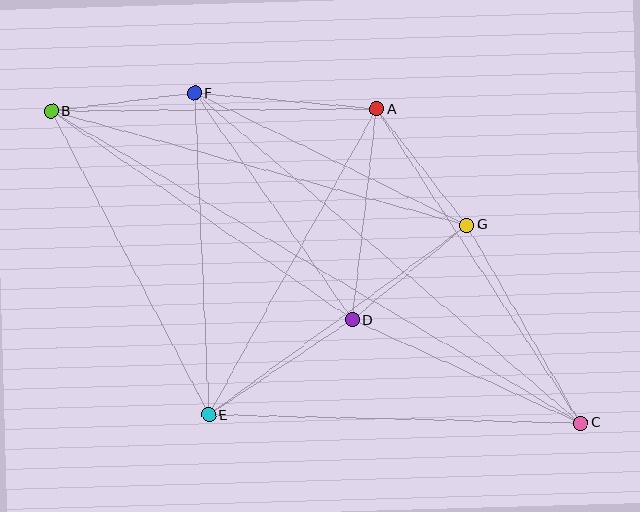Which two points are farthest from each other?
Points B and C are farthest from each other.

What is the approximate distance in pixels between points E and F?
The distance between E and F is approximately 322 pixels.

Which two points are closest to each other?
Points B and F are closest to each other.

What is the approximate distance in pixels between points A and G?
The distance between A and G is approximately 147 pixels.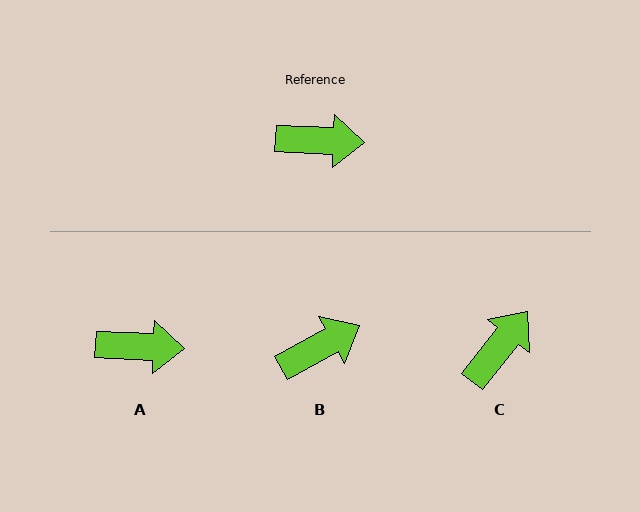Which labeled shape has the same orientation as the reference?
A.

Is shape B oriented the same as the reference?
No, it is off by about 31 degrees.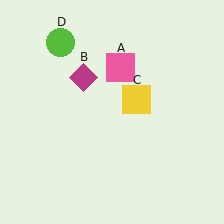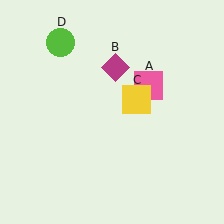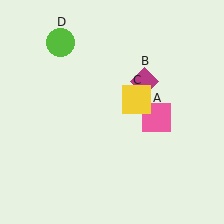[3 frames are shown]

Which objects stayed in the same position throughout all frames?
Yellow square (object C) and lime circle (object D) remained stationary.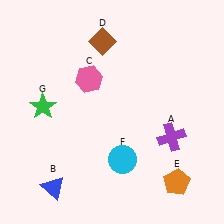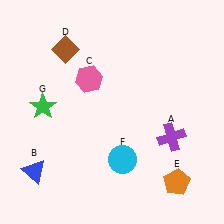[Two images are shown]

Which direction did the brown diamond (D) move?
The brown diamond (D) moved left.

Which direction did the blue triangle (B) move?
The blue triangle (B) moved left.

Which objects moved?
The objects that moved are: the blue triangle (B), the brown diamond (D).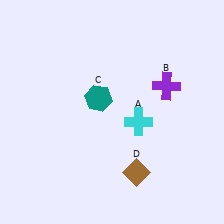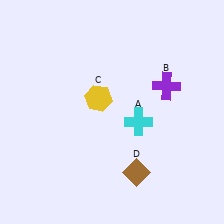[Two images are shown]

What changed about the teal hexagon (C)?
In Image 1, C is teal. In Image 2, it changed to yellow.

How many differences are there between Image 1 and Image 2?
There is 1 difference between the two images.